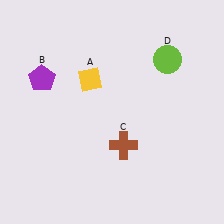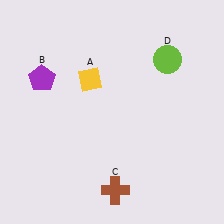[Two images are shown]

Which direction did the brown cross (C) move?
The brown cross (C) moved down.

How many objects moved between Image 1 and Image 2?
1 object moved between the two images.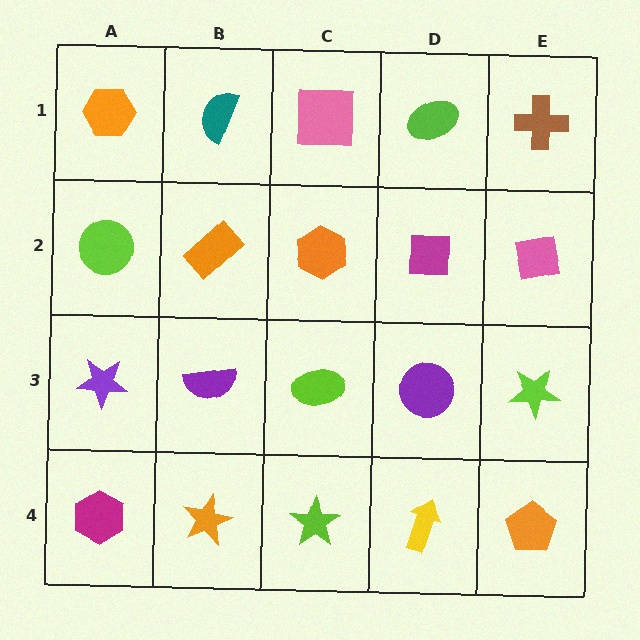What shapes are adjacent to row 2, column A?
An orange hexagon (row 1, column A), a purple star (row 3, column A), an orange rectangle (row 2, column B).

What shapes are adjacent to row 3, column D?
A magenta square (row 2, column D), a yellow arrow (row 4, column D), a lime ellipse (row 3, column C), a lime star (row 3, column E).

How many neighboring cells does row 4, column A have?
2.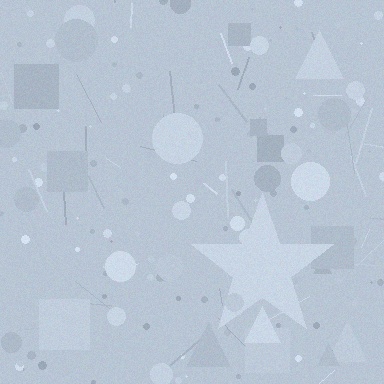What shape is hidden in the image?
A star is hidden in the image.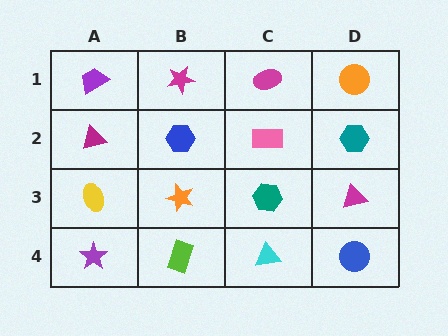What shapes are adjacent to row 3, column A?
A magenta triangle (row 2, column A), a purple star (row 4, column A), an orange star (row 3, column B).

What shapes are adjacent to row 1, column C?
A pink rectangle (row 2, column C), a magenta star (row 1, column B), an orange circle (row 1, column D).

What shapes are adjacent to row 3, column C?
A pink rectangle (row 2, column C), a cyan triangle (row 4, column C), an orange star (row 3, column B), a magenta triangle (row 3, column D).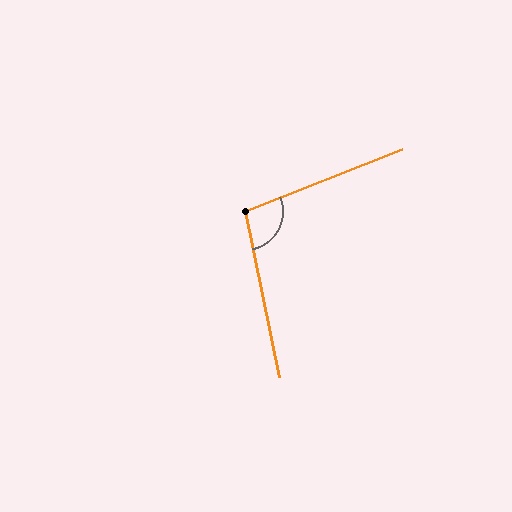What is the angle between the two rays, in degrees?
Approximately 100 degrees.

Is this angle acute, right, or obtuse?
It is obtuse.